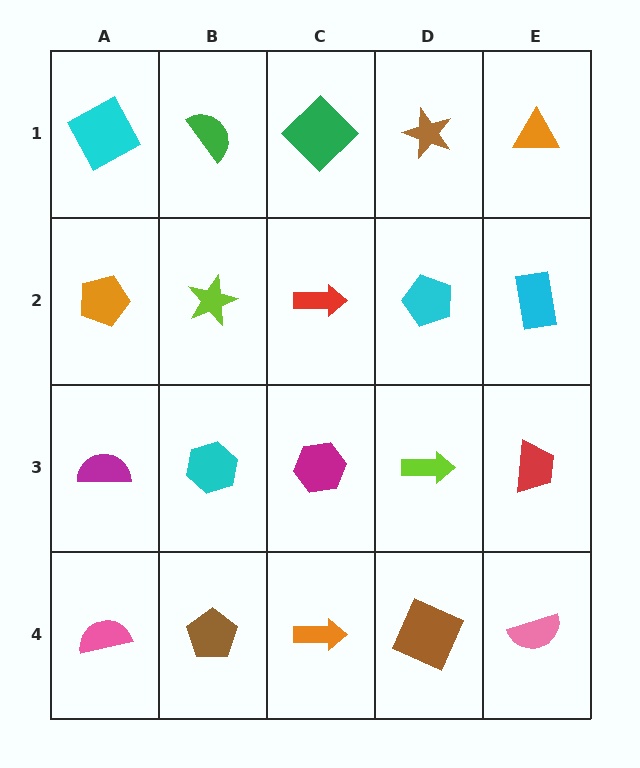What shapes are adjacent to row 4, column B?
A cyan hexagon (row 3, column B), a pink semicircle (row 4, column A), an orange arrow (row 4, column C).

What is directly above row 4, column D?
A lime arrow.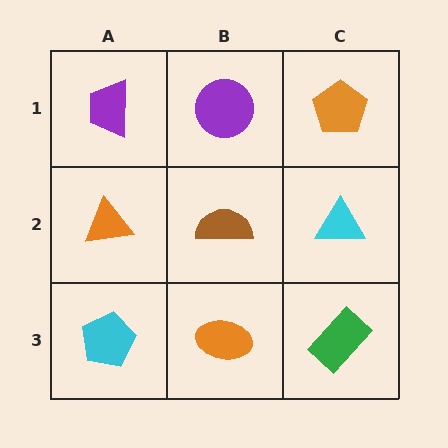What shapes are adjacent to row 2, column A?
A purple trapezoid (row 1, column A), a cyan pentagon (row 3, column A), a brown semicircle (row 2, column B).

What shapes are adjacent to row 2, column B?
A purple circle (row 1, column B), an orange ellipse (row 3, column B), an orange triangle (row 2, column A), a cyan triangle (row 2, column C).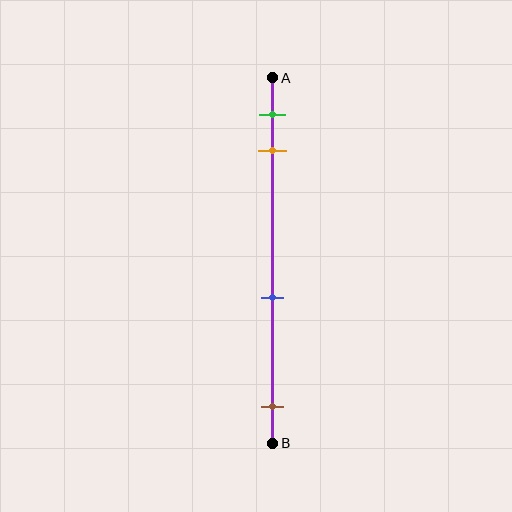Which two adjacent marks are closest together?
The green and orange marks are the closest adjacent pair.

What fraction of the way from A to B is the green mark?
The green mark is approximately 10% (0.1) of the way from A to B.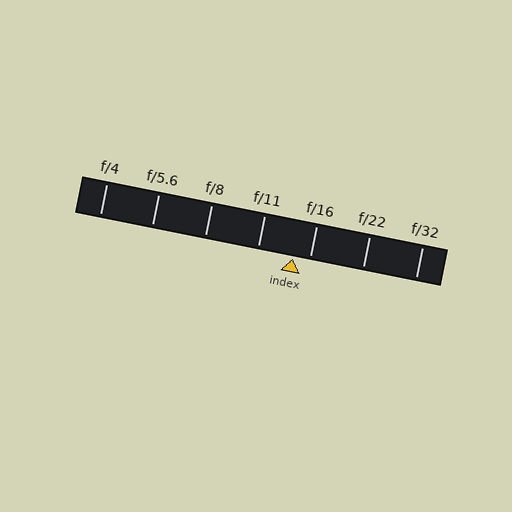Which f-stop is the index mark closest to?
The index mark is closest to f/16.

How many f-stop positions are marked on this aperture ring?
There are 7 f-stop positions marked.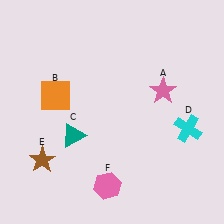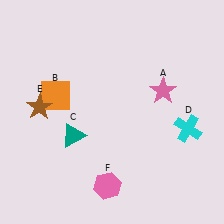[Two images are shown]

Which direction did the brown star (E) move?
The brown star (E) moved up.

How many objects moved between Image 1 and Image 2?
1 object moved between the two images.